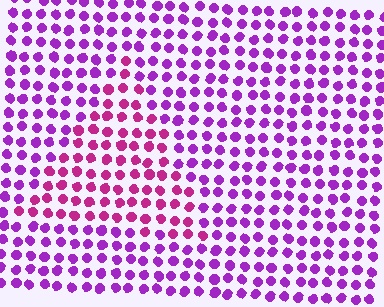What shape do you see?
I see a triangle.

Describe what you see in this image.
The image is filled with small purple elements in a uniform arrangement. A triangle-shaped region is visible where the elements are tinted to a slightly different hue, forming a subtle color boundary.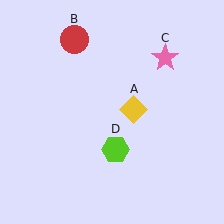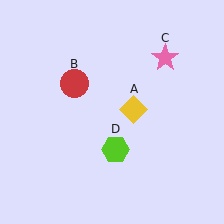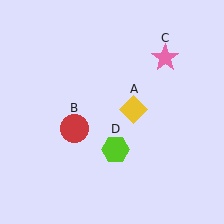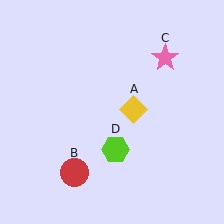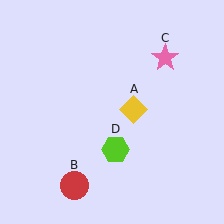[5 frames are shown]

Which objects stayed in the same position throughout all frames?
Yellow diamond (object A) and pink star (object C) and lime hexagon (object D) remained stationary.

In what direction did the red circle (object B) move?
The red circle (object B) moved down.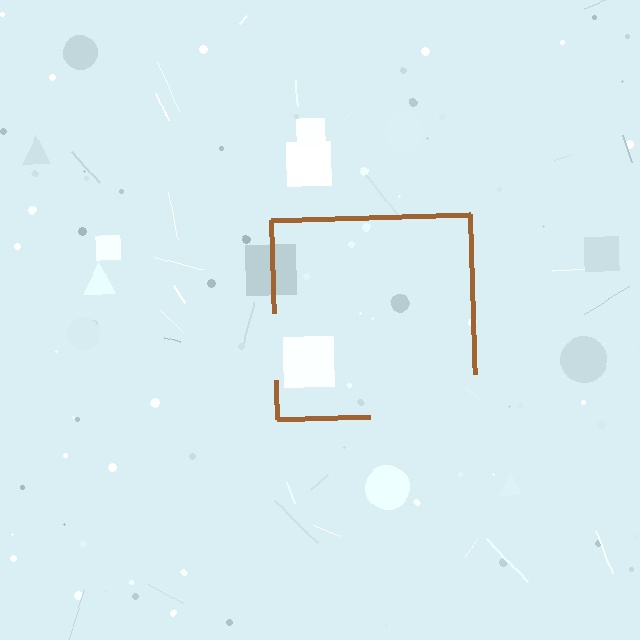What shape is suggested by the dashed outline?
The dashed outline suggests a square.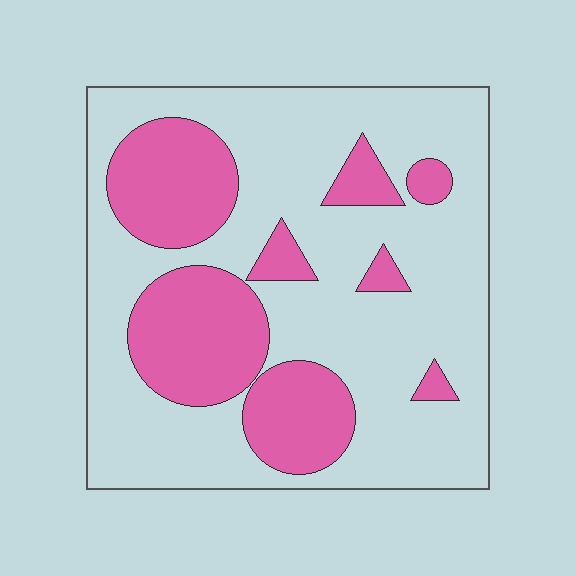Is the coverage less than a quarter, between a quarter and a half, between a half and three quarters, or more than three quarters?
Between a quarter and a half.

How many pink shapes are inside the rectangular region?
8.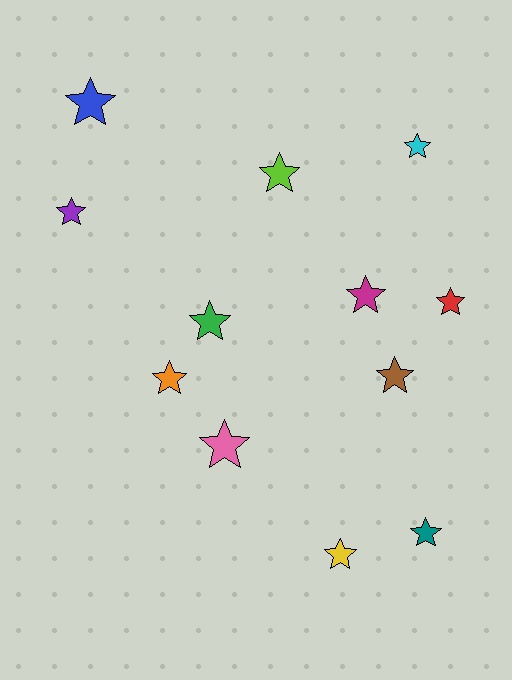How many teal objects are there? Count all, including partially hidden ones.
There is 1 teal object.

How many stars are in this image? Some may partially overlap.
There are 12 stars.